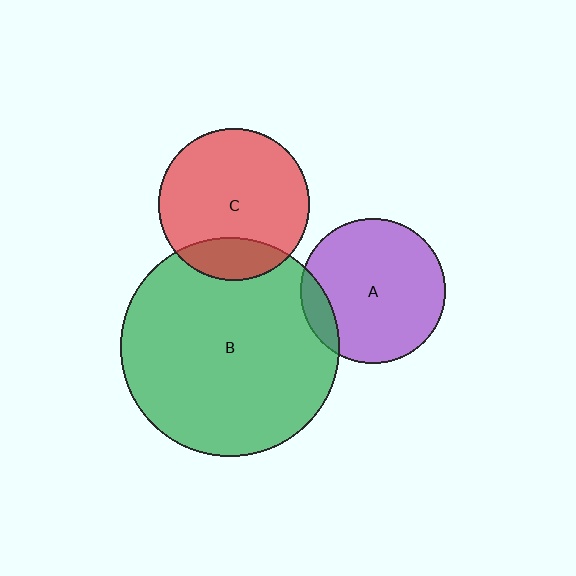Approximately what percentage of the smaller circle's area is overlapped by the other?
Approximately 20%.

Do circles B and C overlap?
Yes.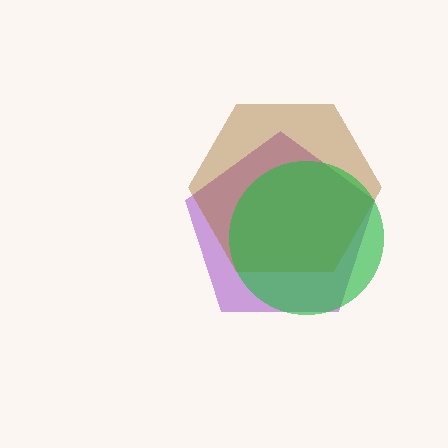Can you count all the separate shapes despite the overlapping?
Yes, there are 3 separate shapes.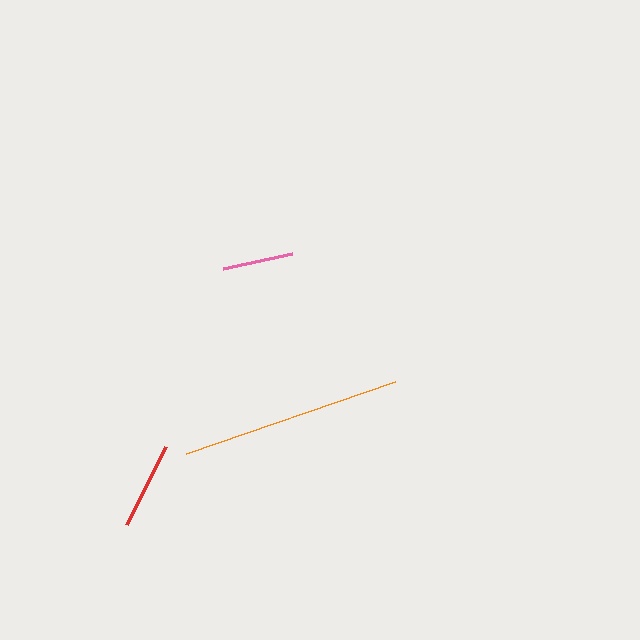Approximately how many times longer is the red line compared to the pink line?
The red line is approximately 1.2 times the length of the pink line.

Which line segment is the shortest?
The pink line is the shortest at approximately 70 pixels.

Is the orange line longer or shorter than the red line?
The orange line is longer than the red line.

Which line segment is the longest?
The orange line is the longest at approximately 221 pixels.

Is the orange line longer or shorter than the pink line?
The orange line is longer than the pink line.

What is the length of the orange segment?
The orange segment is approximately 221 pixels long.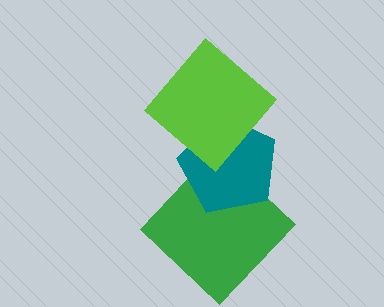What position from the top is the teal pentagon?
The teal pentagon is 2nd from the top.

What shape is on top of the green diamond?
The teal pentagon is on top of the green diamond.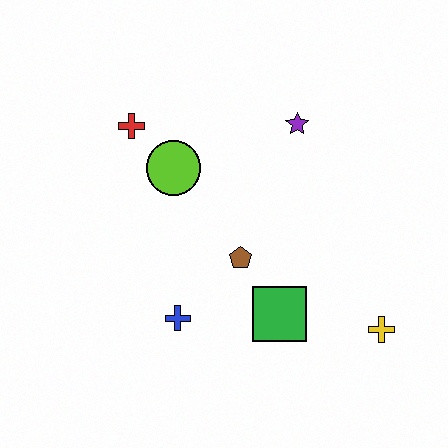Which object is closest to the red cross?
The lime circle is closest to the red cross.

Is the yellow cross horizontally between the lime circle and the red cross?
No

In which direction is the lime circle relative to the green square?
The lime circle is above the green square.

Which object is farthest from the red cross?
The yellow cross is farthest from the red cross.